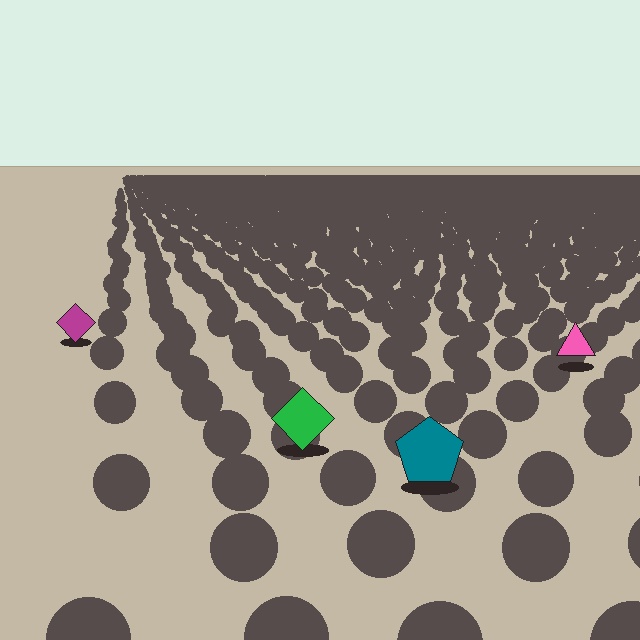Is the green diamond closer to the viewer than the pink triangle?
Yes. The green diamond is closer — you can tell from the texture gradient: the ground texture is coarser near it.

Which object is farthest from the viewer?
The magenta diamond is farthest from the viewer. It appears smaller and the ground texture around it is denser.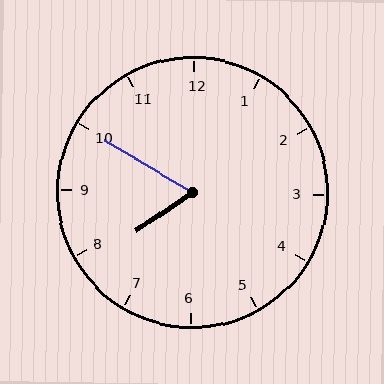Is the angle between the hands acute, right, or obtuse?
It is acute.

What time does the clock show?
7:50.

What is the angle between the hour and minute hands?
Approximately 65 degrees.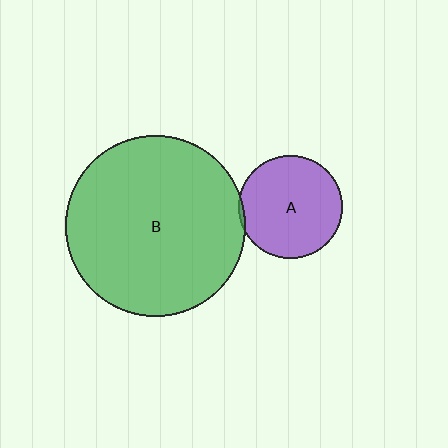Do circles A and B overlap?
Yes.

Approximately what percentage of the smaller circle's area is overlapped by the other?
Approximately 5%.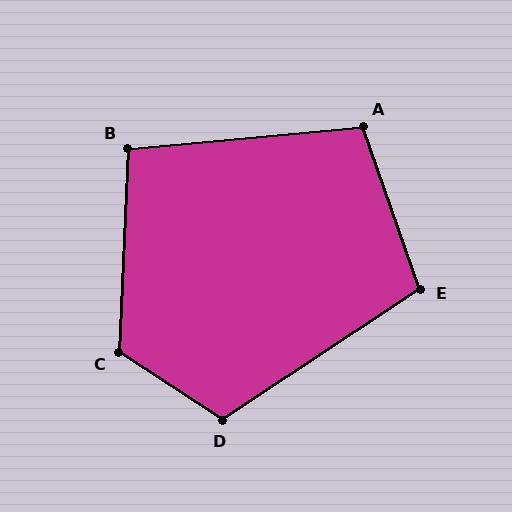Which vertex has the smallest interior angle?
B, at approximately 98 degrees.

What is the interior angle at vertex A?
Approximately 104 degrees (obtuse).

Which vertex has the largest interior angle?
C, at approximately 121 degrees.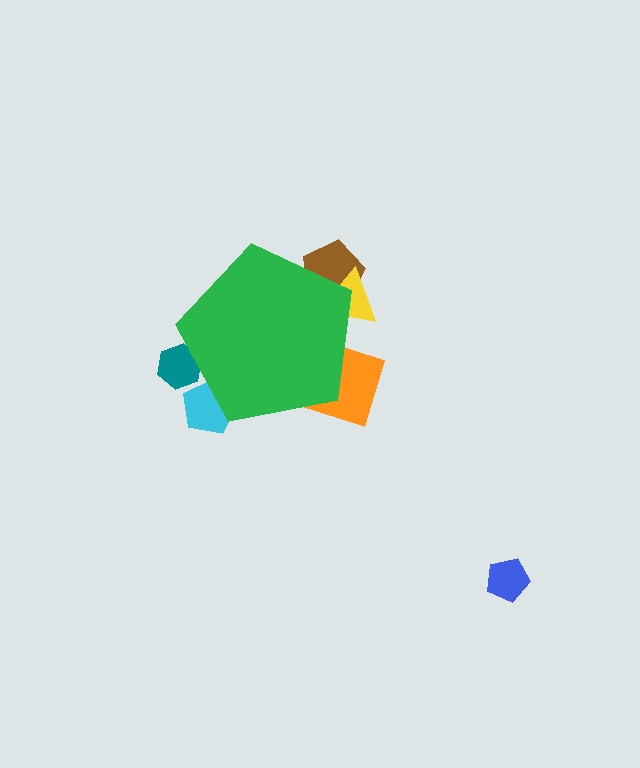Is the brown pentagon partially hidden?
Yes, the brown pentagon is partially hidden behind the green pentagon.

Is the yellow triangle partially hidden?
Yes, the yellow triangle is partially hidden behind the green pentagon.